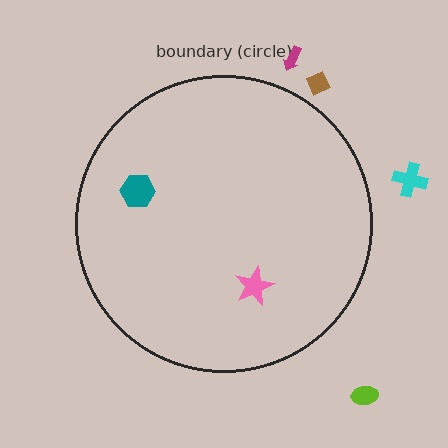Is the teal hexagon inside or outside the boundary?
Inside.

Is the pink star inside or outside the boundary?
Inside.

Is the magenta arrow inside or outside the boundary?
Outside.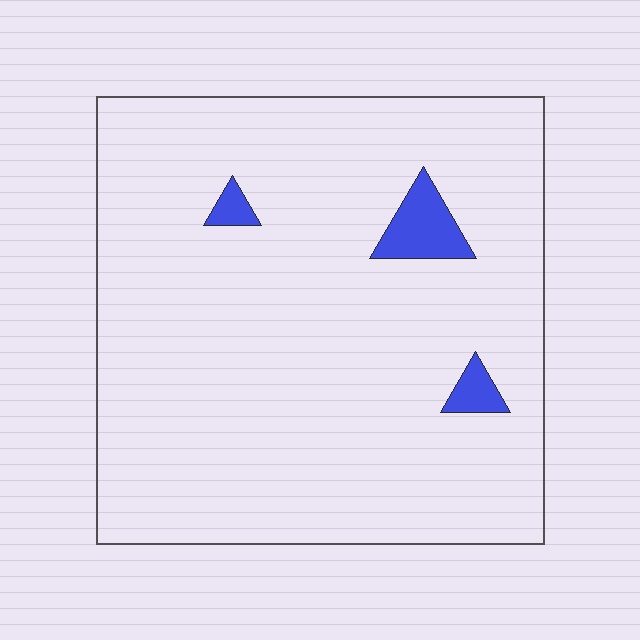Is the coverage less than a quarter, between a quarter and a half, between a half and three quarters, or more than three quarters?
Less than a quarter.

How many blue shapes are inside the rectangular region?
3.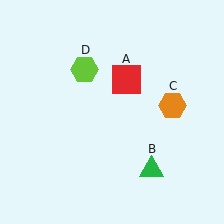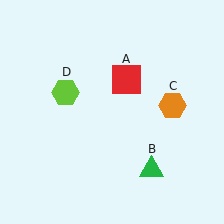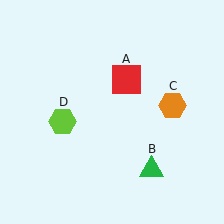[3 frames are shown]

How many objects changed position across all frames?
1 object changed position: lime hexagon (object D).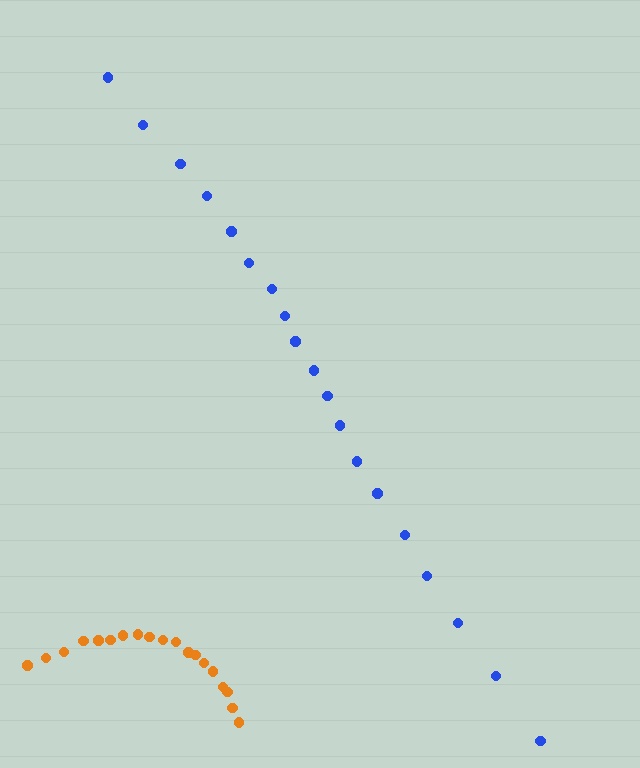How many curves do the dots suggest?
There are 2 distinct paths.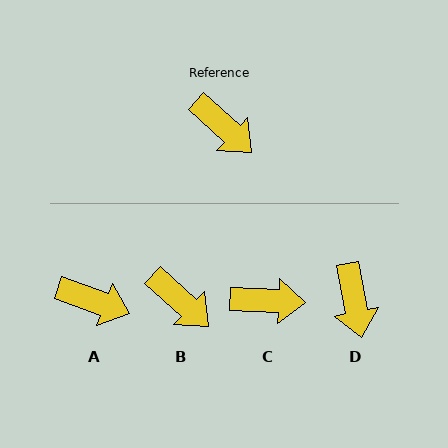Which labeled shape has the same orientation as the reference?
B.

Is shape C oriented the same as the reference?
No, it is off by about 40 degrees.